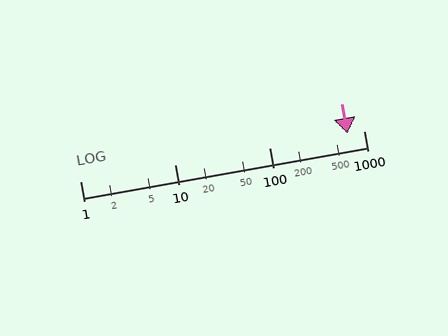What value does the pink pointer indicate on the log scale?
The pointer indicates approximately 670.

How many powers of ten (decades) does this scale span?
The scale spans 3 decades, from 1 to 1000.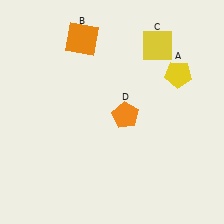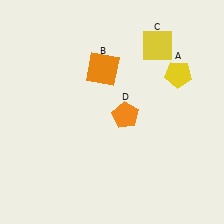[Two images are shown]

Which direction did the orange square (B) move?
The orange square (B) moved down.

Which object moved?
The orange square (B) moved down.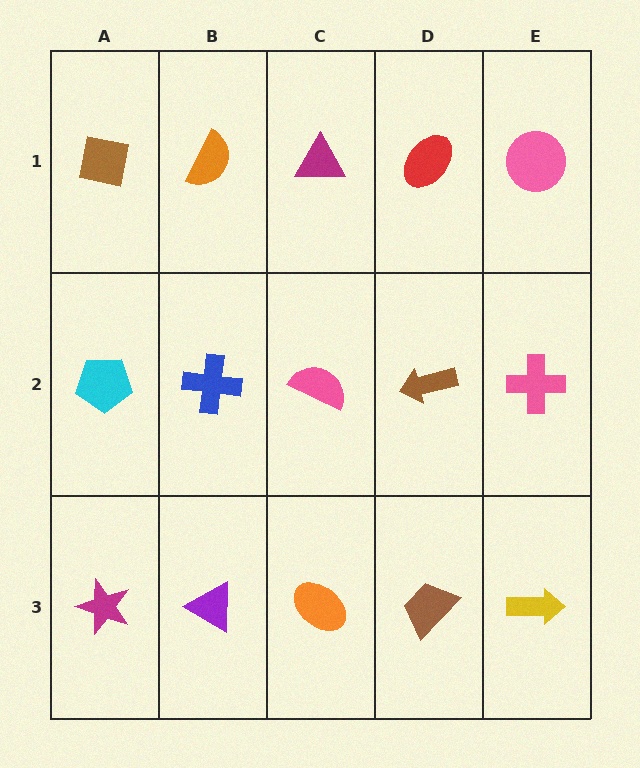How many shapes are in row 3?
5 shapes.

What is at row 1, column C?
A magenta triangle.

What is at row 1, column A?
A brown square.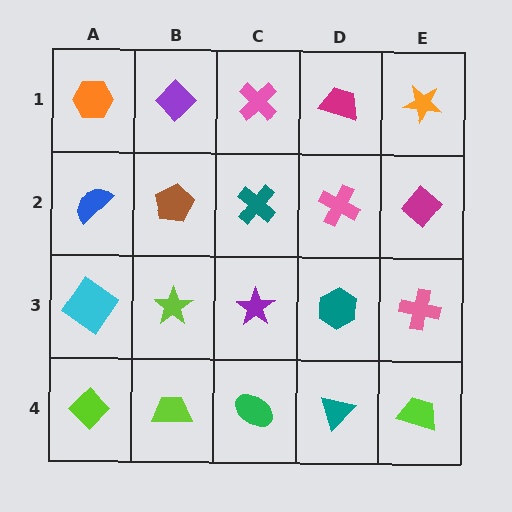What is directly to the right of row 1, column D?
An orange star.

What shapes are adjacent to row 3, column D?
A pink cross (row 2, column D), a teal triangle (row 4, column D), a purple star (row 3, column C), a pink cross (row 3, column E).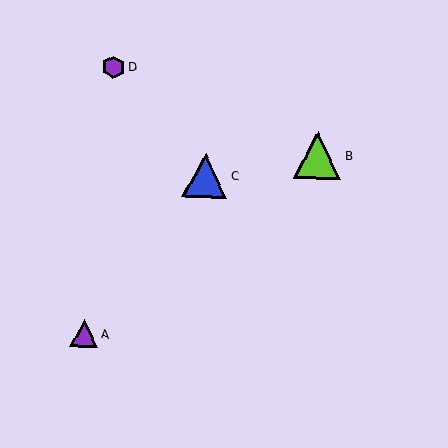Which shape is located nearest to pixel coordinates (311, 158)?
The lime triangle (labeled B) at (318, 155) is nearest to that location.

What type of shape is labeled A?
Shape A is a purple triangle.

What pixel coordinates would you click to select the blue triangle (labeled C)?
Click at (205, 176) to select the blue triangle C.